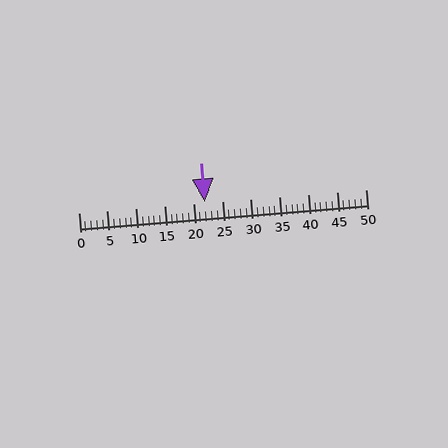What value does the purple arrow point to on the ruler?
The purple arrow points to approximately 22.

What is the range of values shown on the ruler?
The ruler shows values from 0 to 50.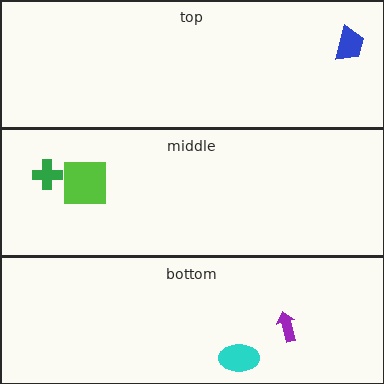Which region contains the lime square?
The middle region.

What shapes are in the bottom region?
The purple arrow, the cyan ellipse.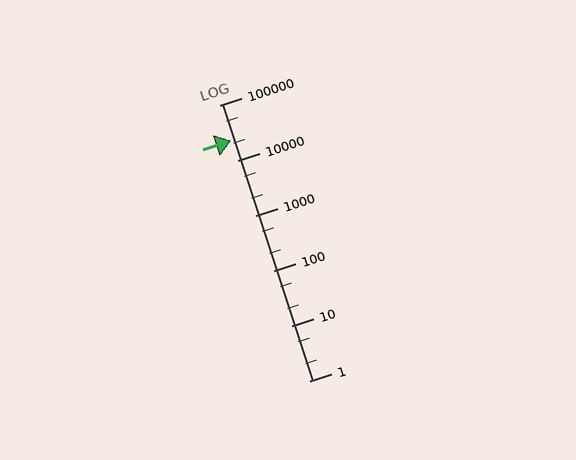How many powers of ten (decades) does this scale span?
The scale spans 5 decades, from 1 to 100000.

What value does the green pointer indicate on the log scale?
The pointer indicates approximately 23000.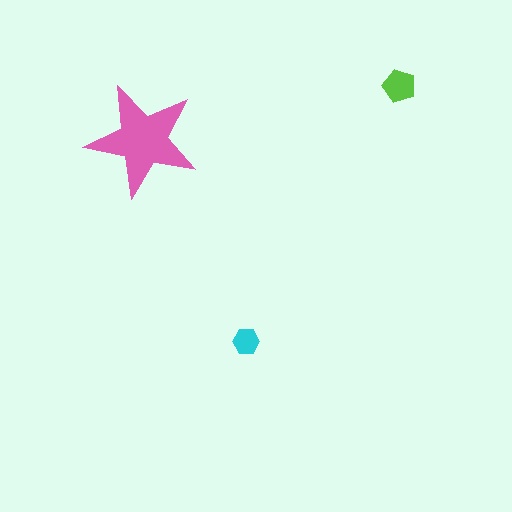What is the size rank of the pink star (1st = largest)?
1st.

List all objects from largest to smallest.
The pink star, the lime pentagon, the cyan hexagon.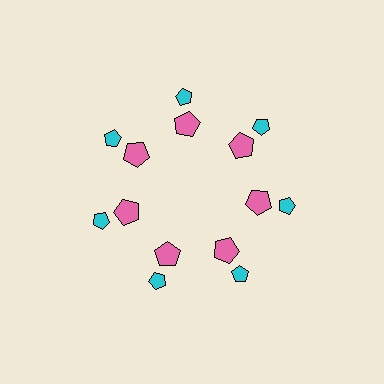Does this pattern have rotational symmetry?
Yes, this pattern has 7-fold rotational symmetry. It looks the same after rotating 51 degrees around the center.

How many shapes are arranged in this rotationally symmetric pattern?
There are 14 shapes, arranged in 7 groups of 2.